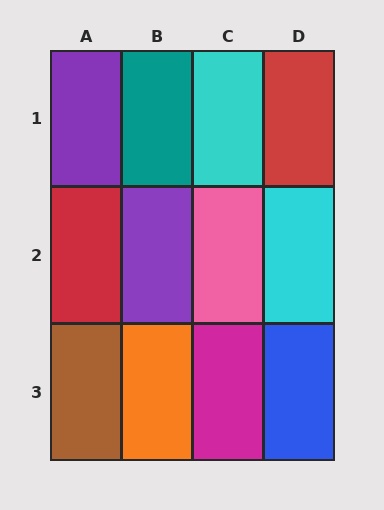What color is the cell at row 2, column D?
Cyan.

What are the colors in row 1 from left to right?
Purple, teal, cyan, red.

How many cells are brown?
1 cell is brown.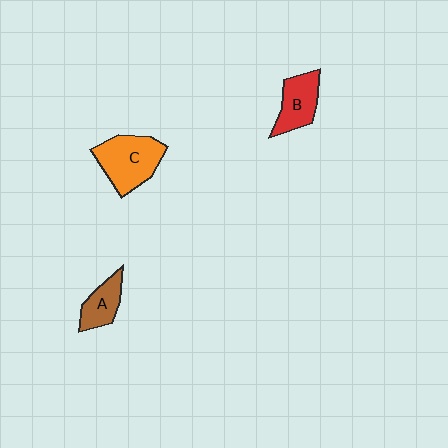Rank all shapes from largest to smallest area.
From largest to smallest: C (orange), B (red), A (brown).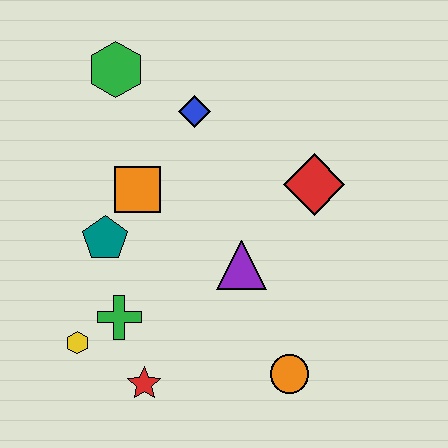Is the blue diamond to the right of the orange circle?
No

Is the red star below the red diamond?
Yes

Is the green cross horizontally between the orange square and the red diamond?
No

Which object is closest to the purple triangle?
The red diamond is closest to the purple triangle.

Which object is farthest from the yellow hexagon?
The red diamond is farthest from the yellow hexagon.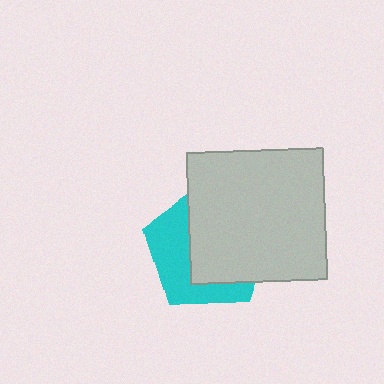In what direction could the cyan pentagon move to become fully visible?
The cyan pentagon could move left. That would shift it out from behind the light gray rectangle entirely.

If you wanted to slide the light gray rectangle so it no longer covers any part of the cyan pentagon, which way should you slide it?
Slide it right — that is the most direct way to separate the two shapes.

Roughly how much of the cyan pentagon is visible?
A small part of it is visible (roughly 41%).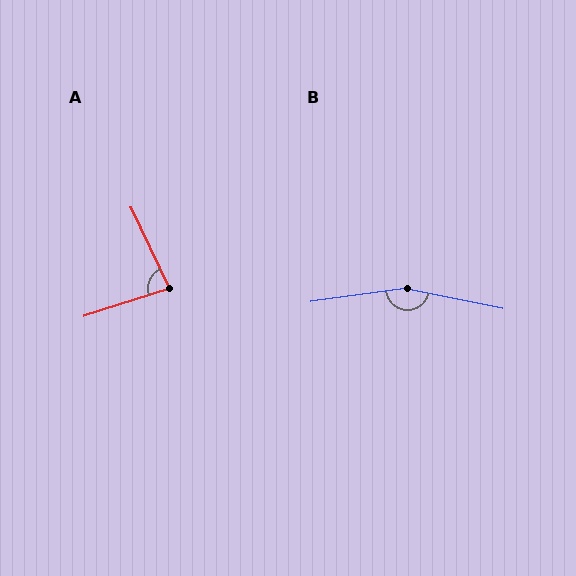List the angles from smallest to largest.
A (82°), B (160°).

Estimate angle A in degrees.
Approximately 82 degrees.